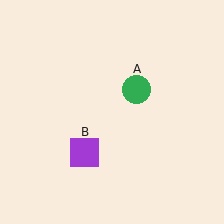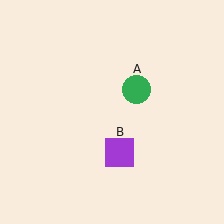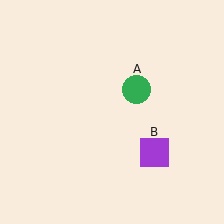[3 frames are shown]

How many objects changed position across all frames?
1 object changed position: purple square (object B).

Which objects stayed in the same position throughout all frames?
Green circle (object A) remained stationary.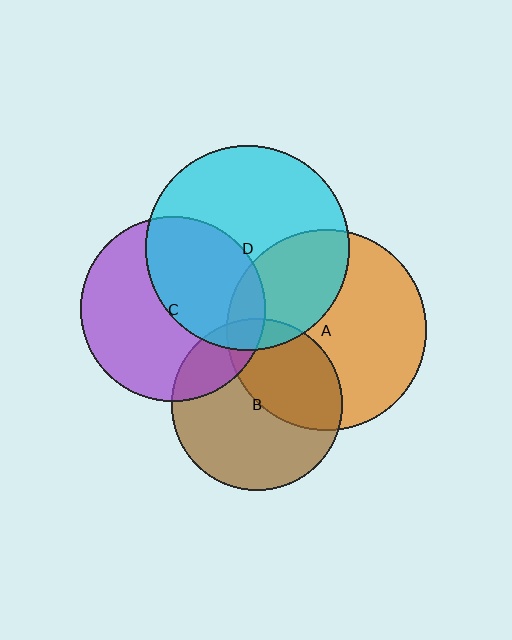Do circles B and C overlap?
Yes.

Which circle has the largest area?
Circle D (cyan).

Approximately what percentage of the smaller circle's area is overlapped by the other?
Approximately 20%.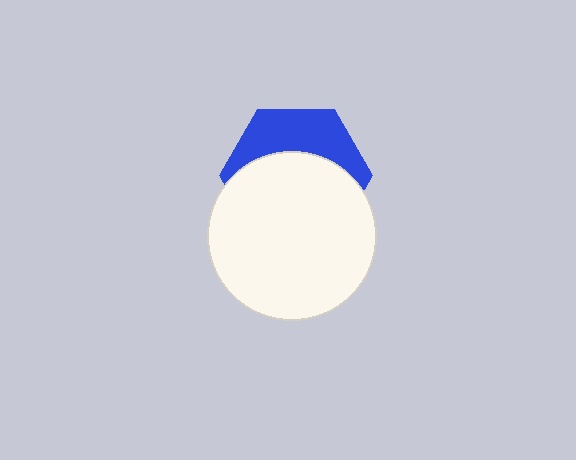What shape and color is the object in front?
The object in front is a white circle.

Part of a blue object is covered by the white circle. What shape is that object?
It is a hexagon.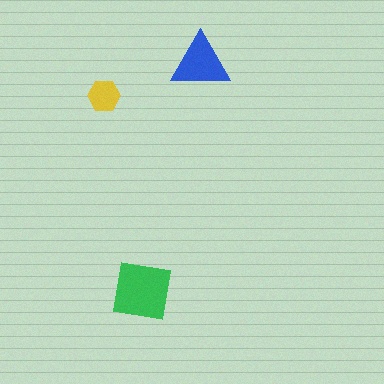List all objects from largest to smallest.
The green square, the blue triangle, the yellow hexagon.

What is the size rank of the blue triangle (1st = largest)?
2nd.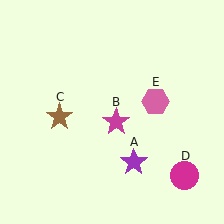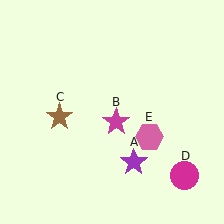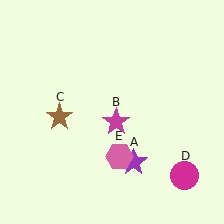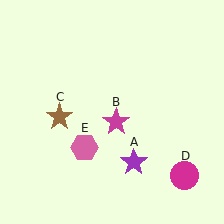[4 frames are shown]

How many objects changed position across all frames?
1 object changed position: pink hexagon (object E).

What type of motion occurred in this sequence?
The pink hexagon (object E) rotated clockwise around the center of the scene.